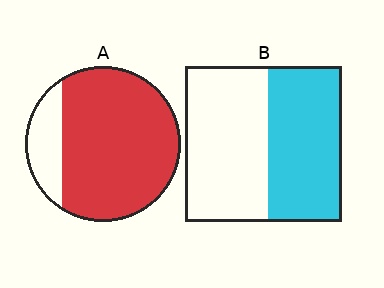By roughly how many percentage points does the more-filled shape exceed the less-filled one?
By roughly 35 percentage points (A over B).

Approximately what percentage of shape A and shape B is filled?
A is approximately 80% and B is approximately 45%.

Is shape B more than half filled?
Roughly half.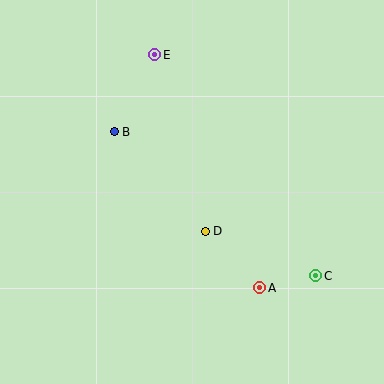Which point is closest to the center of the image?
Point D at (205, 231) is closest to the center.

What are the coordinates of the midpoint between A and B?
The midpoint between A and B is at (187, 210).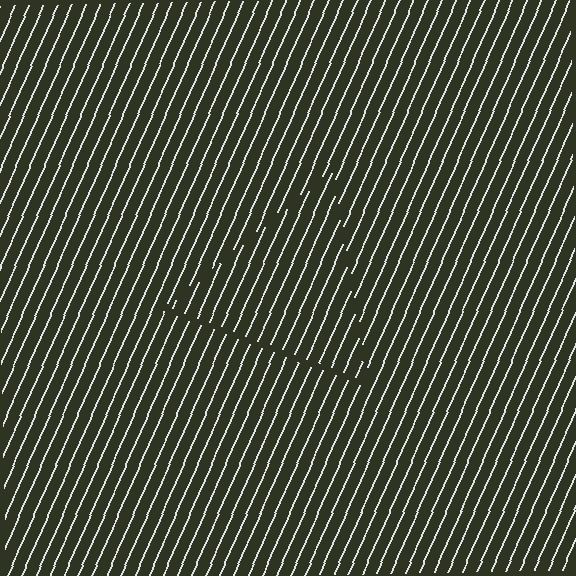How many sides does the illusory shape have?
3 sides — the line-ends trace a triangle.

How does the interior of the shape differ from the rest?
The interior of the shape contains the same grating, shifted by half a period — the contour is defined by the phase discontinuity where line-ends from the inner and outer gratings abut.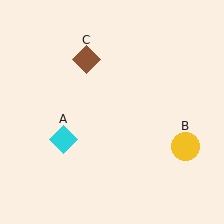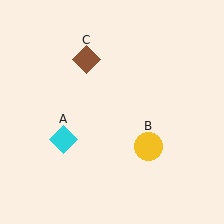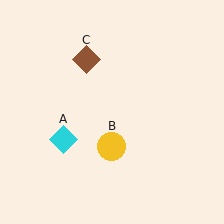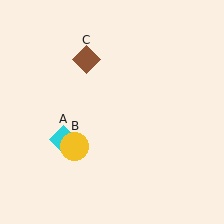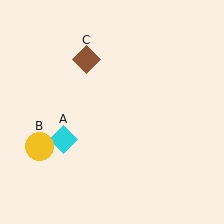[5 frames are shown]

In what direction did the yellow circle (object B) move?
The yellow circle (object B) moved left.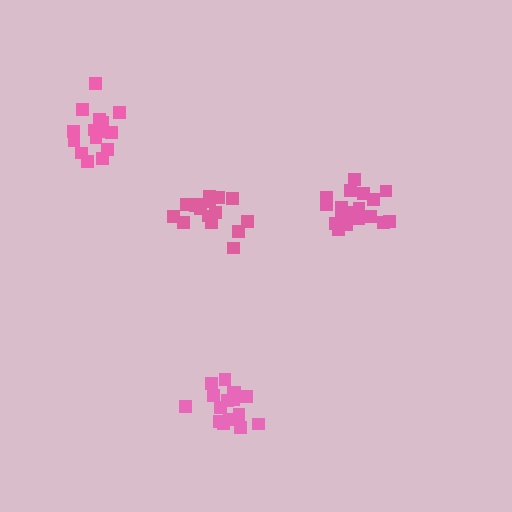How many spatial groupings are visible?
There are 4 spatial groupings.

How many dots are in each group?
Group 1: 16 dots, Group 2: 19 dots, Group 3: 16 dots, Group 4: 16 dots (67 total).